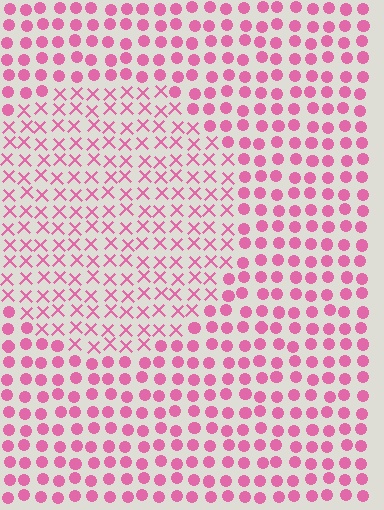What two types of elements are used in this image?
The image uses X marks inside the circle region and circles outside it.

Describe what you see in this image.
The image is filled with small pink elements arranged in a uniform grid. A circle-shaped region contains X marks, while the surrounding area contains circles. The boundary is defined purely by the change in element shape.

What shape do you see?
I see a circle.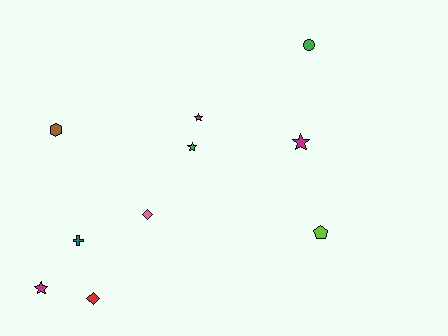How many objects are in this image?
There are 10 objects.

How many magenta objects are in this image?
There are 3 magenta objects.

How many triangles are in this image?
There are no triangles.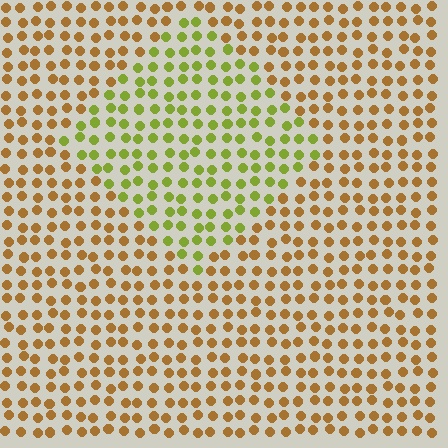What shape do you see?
I see a diamond.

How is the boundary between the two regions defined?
The boundary is defined purely by a slight shift in hue (about 46 degrees). Spacing, size, and orientation are identical on both sides.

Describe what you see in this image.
The image is filled with small brown elements in a uniform arrangement. A diamond-shaped region is visible where the elements are tinted to a slightly different hue, forming a subtle color boundary.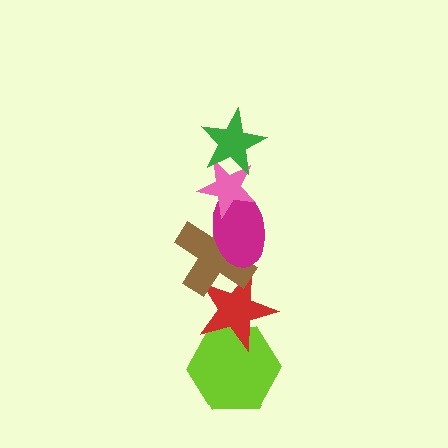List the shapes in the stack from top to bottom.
From top to bottom: the green star, the pink star, the magenta ellipse, the brown cross, the red star, the lime hexagon.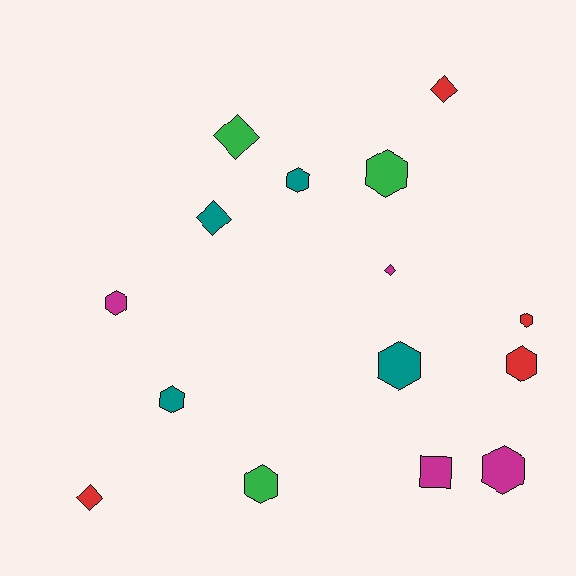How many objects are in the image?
There are 15 objects.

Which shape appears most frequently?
Hexagon, with 9 objects.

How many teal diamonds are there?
There is 1 teal diamond.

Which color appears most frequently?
Magenta, with 4 objects.